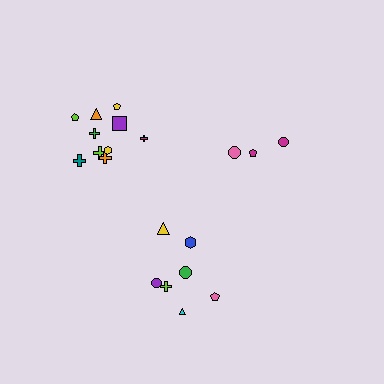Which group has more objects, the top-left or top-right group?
The top-left group.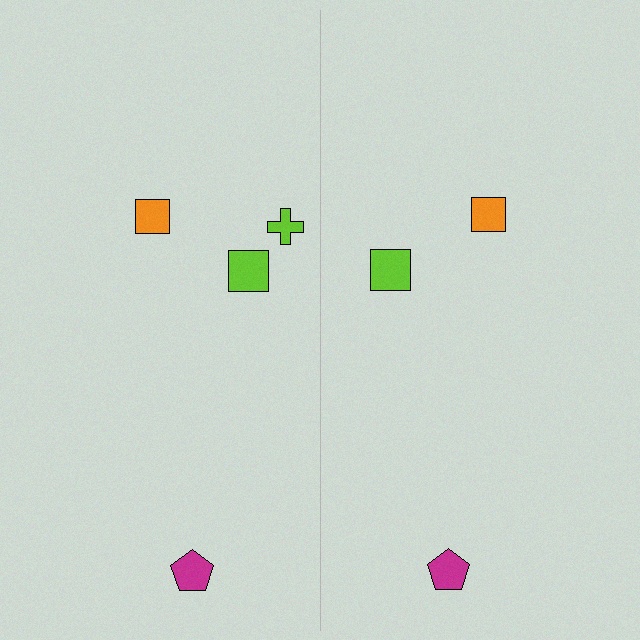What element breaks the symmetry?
A lime cross is missing from the right side.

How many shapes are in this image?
There are 7 shapes in this image.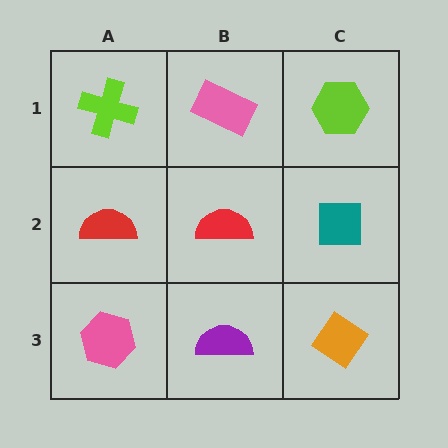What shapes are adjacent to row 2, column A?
A lime cross (row 1, column A), a pink hexagon (row 3, column A), a red semicircle (row 2, column B).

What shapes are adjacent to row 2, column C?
A lime hexagon (row 1, column C), an orange diamond (row 3, column C), a red semicircle (row 2, column B).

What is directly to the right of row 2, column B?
A teal square.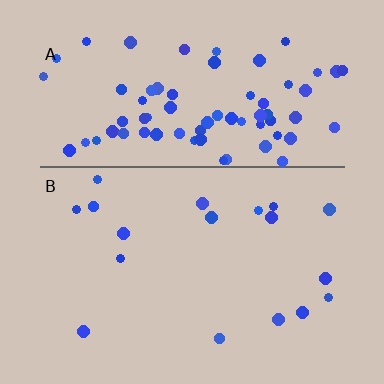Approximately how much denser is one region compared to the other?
Approximately 4.3× — region A over region B.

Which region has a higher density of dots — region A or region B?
A (the top).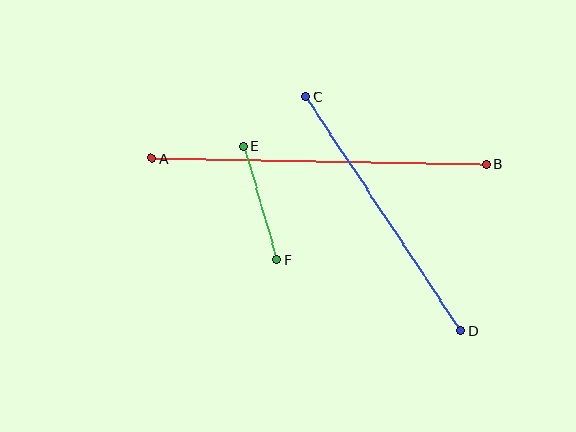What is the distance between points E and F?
The distance is approximately 118 pixels.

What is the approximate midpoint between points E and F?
The midpoint is at approximately (260, 203) pixels.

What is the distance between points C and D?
The distance is approximately 281 pixels.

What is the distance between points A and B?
The distance is approximately 335 pixels.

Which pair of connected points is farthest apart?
Points A and B are farthest apart.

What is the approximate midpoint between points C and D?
The midpoint is at approximately (383, 214) pixels.